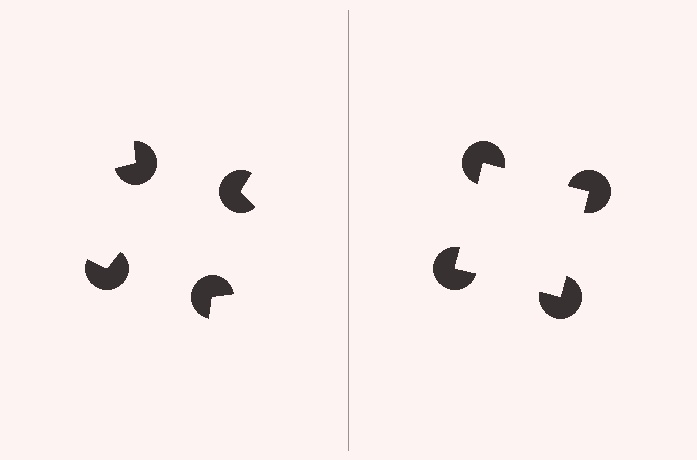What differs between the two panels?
The pac-man discs are positioned identically on both sides; only the wedge orientations differ. On the right they align to a square; on the left they are misaligned.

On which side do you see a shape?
An illusory square appears on the right side. On the left side the wedge cuts are rotated, so no coherent shape forms.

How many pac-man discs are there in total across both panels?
8 — 4 on each side.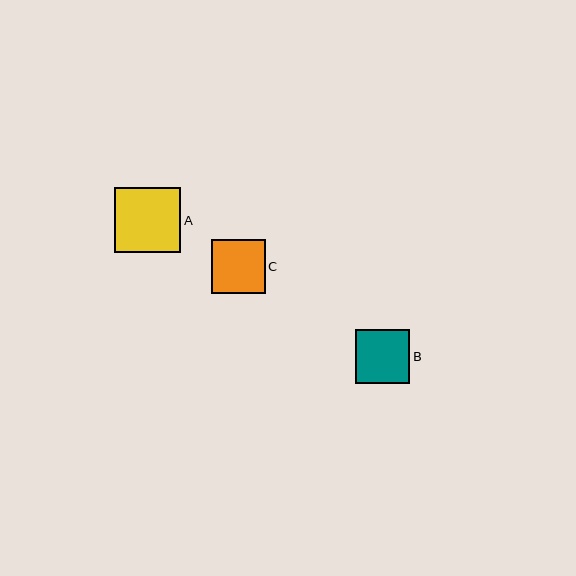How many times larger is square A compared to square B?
Square A is approximately 1.2 times the size of square B.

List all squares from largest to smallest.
From largest to smallest: A, B, C.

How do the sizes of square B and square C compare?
Square B and square C are approximately the same size.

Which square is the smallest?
Square C is the smallest with a size of approximately 54 pixels.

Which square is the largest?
Square A is the largest with a size of approximately 66 pixels.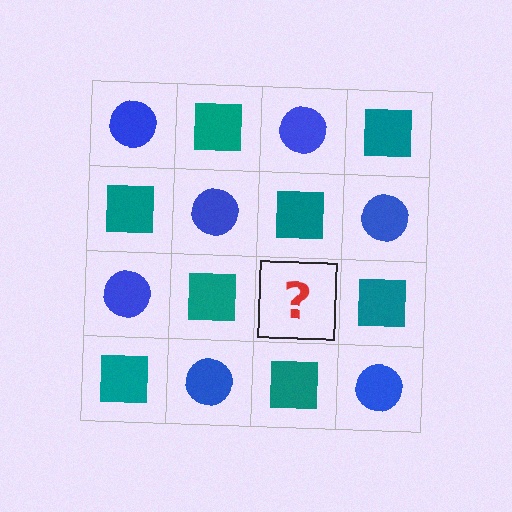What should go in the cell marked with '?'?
The missing cell should contain a blue circle.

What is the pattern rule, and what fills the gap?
The rule is that it alternates blue circle and teal square in a checkerboard pattern. The gap should be filled with a blue circle.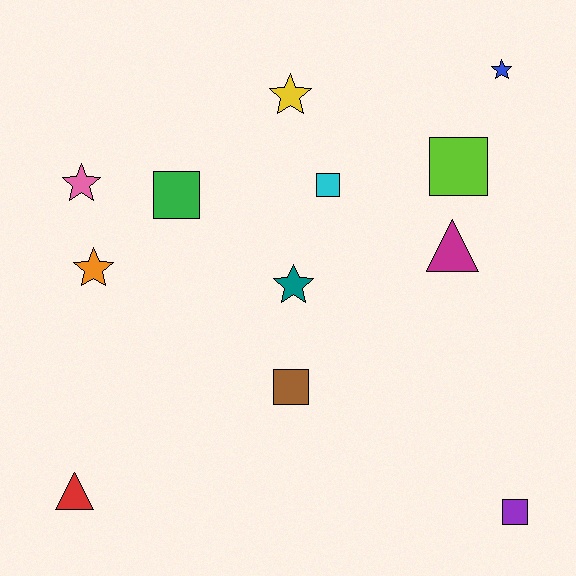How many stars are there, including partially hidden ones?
There are 5 stars.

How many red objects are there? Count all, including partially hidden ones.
There is 1 red object.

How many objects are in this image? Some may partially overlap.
There are 12 objects.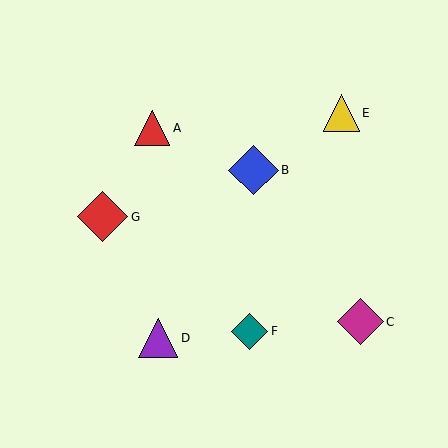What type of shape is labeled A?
Shape A is a red triangle.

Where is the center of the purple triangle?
The center of the purple triangle is at (158, 338).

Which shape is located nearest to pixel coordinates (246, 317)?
The teal diamond (labeled F) at (250, 331) is nearest to that location.